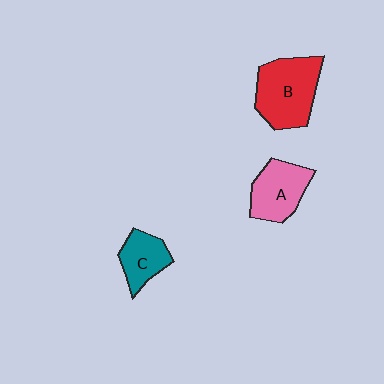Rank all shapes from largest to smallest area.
From largest to smallest: B (red), A (pink), C (teal).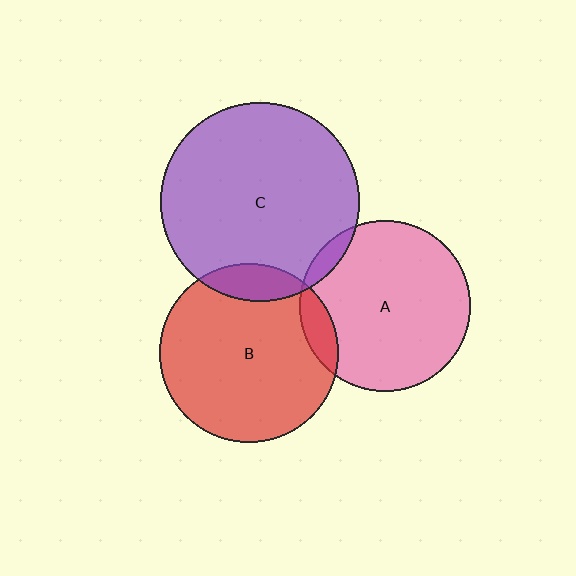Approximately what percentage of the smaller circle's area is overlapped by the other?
Approximately 10%.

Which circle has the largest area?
Circle C (purple).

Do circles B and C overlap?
Yes.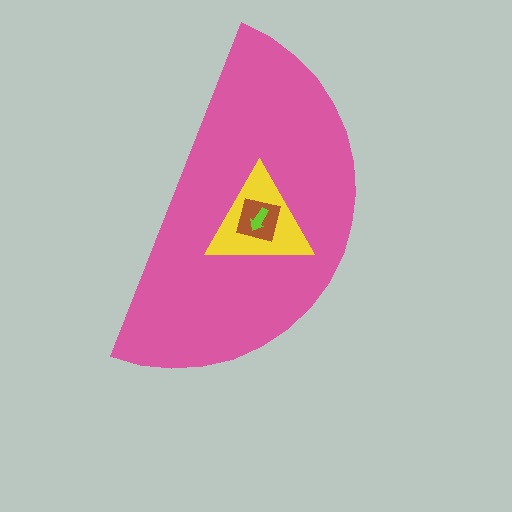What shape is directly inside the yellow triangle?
The brown square.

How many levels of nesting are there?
4.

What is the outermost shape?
The pink semicircle.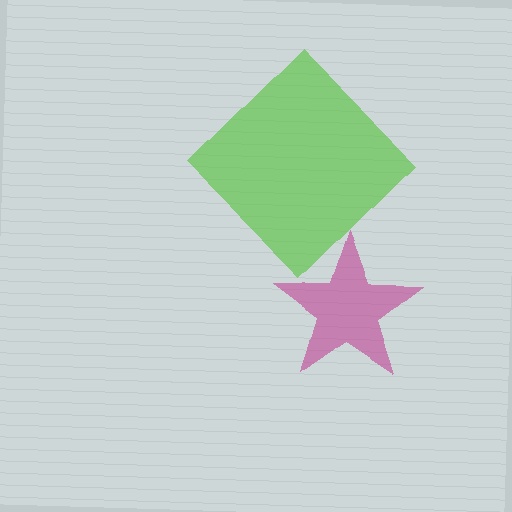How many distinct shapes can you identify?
There are 2 distinct shapes: a lime diamond, a magenta star.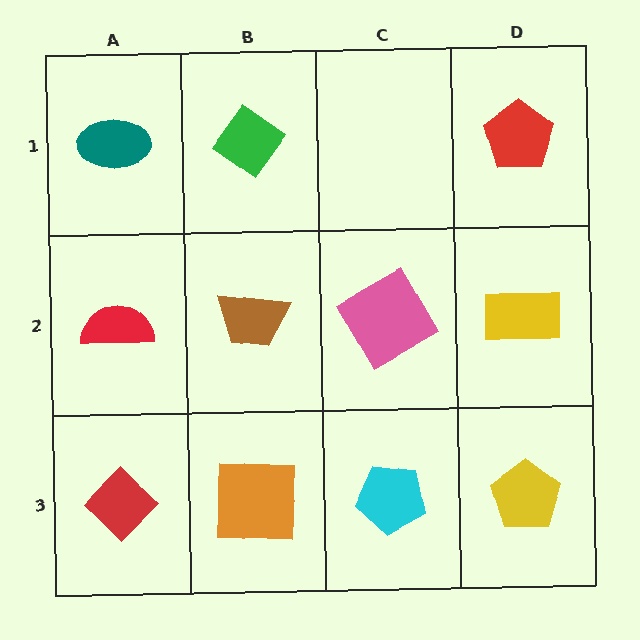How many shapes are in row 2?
4 shapes.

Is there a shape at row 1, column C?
No, that cell is empty.